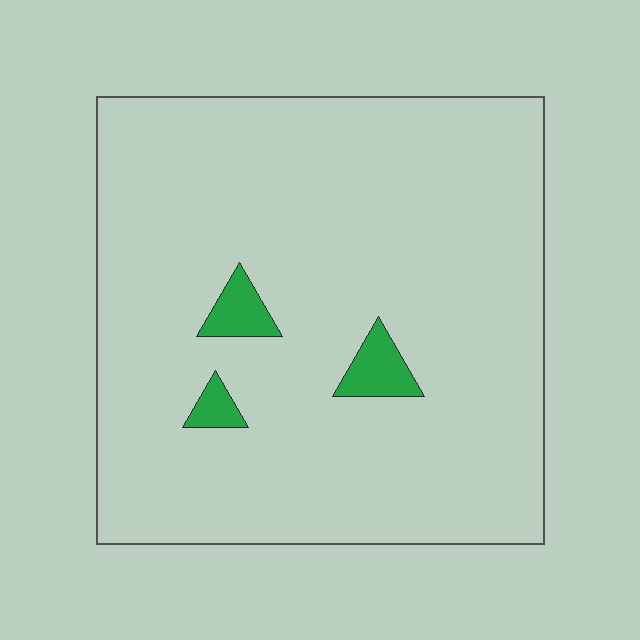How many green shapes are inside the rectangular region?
3.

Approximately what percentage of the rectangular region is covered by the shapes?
Approximately 5%.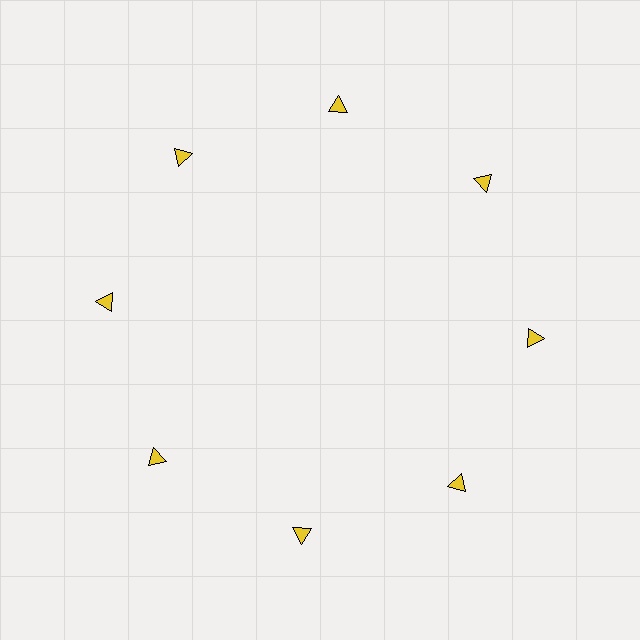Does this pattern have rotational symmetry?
Yes, this pattern has 8-fold rotational symmetry. It looks the same after rotating 45 degrees around the center.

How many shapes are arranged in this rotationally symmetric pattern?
There are 8 shapes, arranged in 8 groups of 1.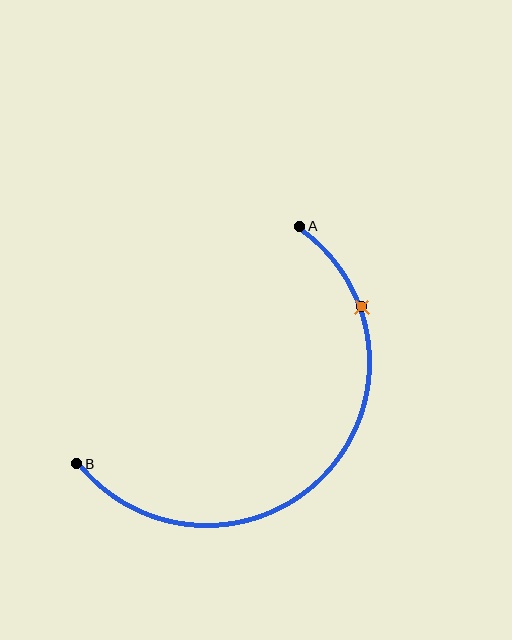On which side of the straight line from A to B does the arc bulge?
The arc bulges below and to the right of the straight line connecting A and B.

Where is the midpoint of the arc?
The arc midpoint is the point on the curve farthest from the straight line joining A and B. It sits below and to the right of that line.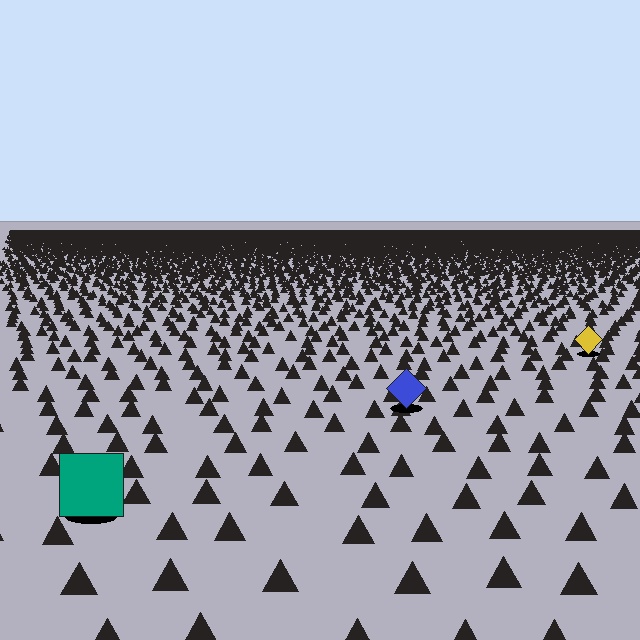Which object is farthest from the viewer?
The yellow diamond is farthest from the viewer. It appears smaller and the ground texture around it is denser.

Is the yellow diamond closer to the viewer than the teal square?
No. The teal square is closer — you can tell from the texture gradient: the ground texture is coarser near it.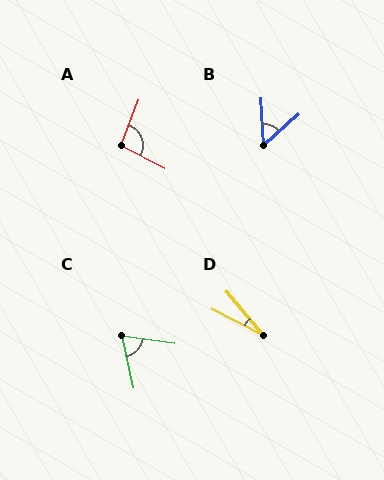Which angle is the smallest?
D, at approximately 23 degrees.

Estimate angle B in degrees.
Approximately 51 degrees.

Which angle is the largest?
A, at approximately 96 degrees.